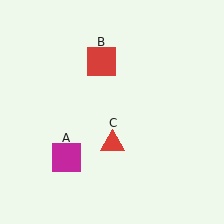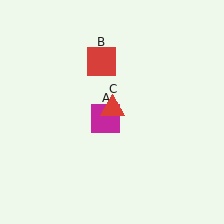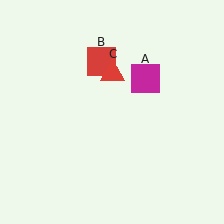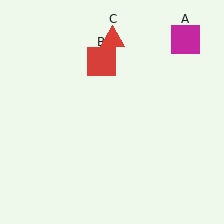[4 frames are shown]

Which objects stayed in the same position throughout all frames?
Red square (object B) remained stationary.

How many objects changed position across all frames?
2 objects changed position: magenta square (object A), red triangle (object C).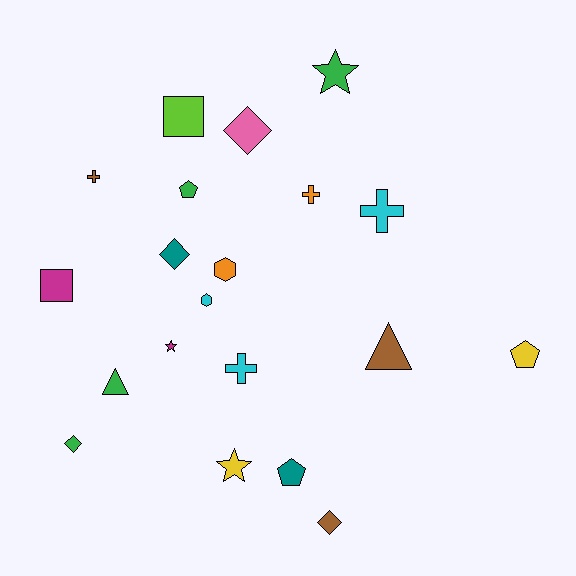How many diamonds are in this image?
There are 4 diamonds.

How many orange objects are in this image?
There are 2 orange objects.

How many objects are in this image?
There are 20 objects.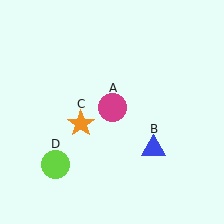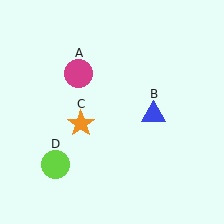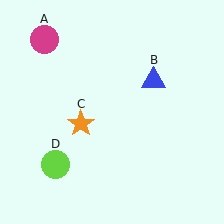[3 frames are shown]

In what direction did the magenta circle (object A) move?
The magenta circle (object A) moved up and to the left.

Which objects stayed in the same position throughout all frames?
Orange star (object C) and lime circle (object D) remained stationary.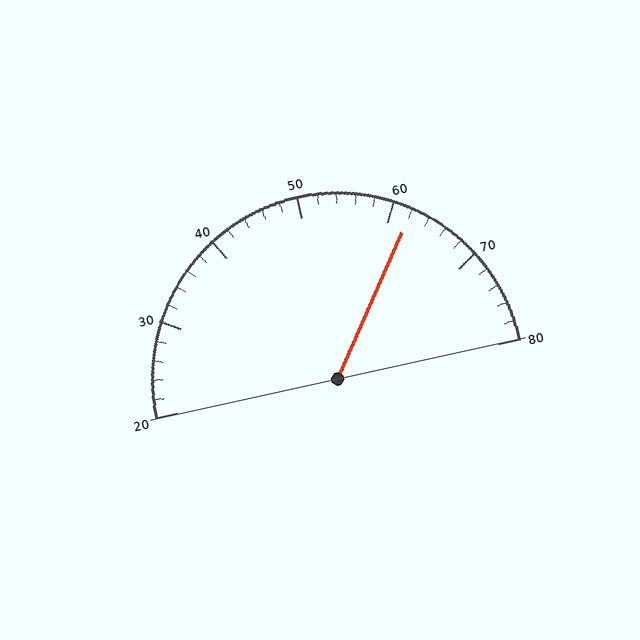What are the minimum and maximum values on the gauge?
The gauge ranges from 20 to 80.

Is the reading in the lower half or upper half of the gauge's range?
The reading is in the upper half of the range (20 to 80).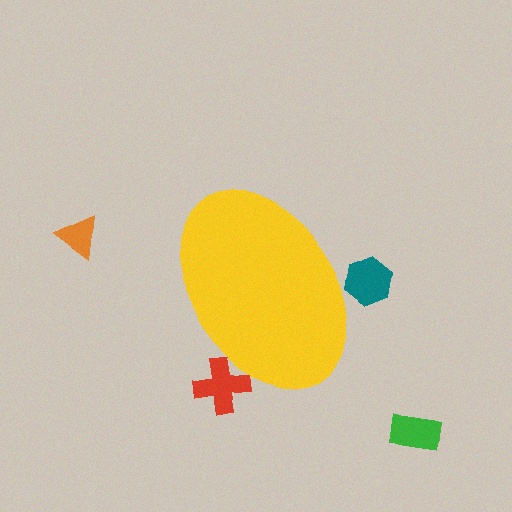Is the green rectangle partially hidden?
No, the green rectangle is fully visible.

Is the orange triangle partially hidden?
No, the orange triangle is fully visible.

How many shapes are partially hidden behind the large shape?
2 shapes are partially hidden.